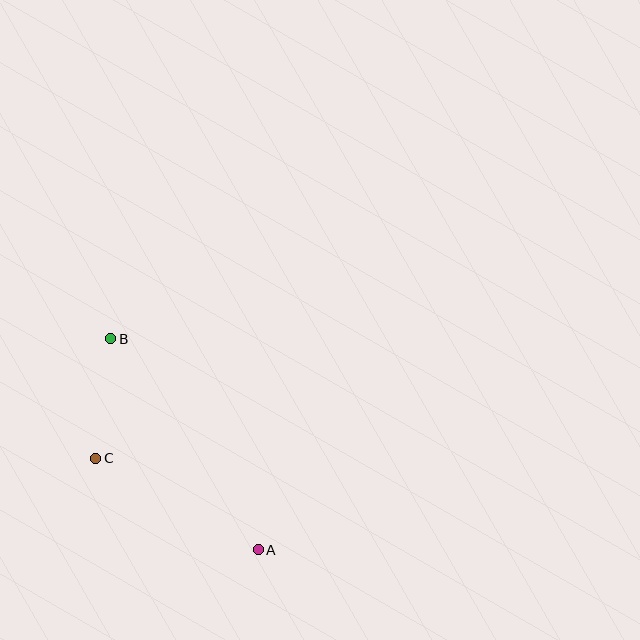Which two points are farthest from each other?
Points A and B are farthest from each other.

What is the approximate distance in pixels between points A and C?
The distance between A and C is approximately 186 pixels.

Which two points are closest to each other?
Points B and C are closest to each other.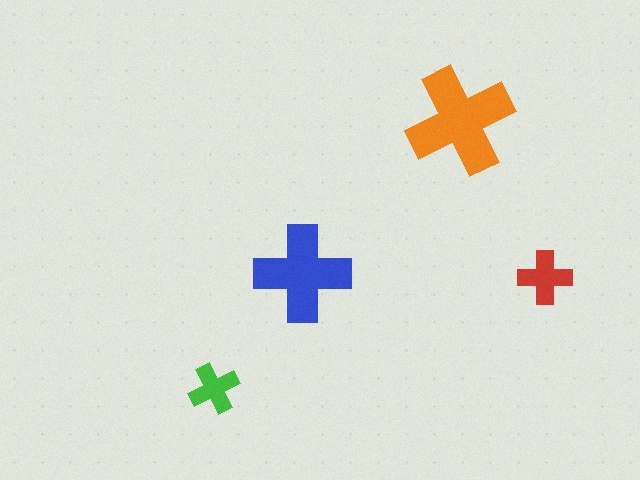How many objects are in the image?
There are 4 objects in the image.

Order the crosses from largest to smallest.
the orange one, the blue one, the red one, the green one.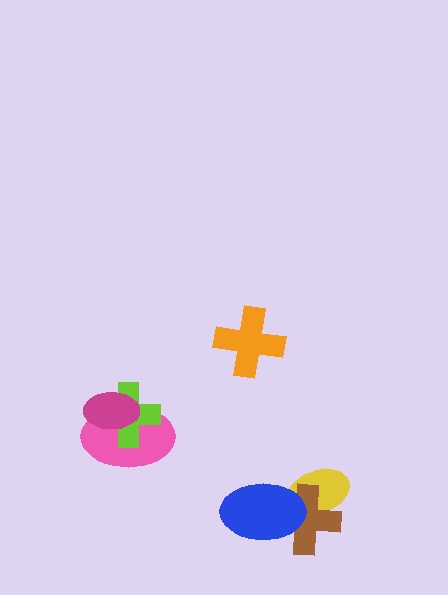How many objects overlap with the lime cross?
2 objects overlap with the lime cross.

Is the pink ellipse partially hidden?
Yes, it is partially covered by another shape.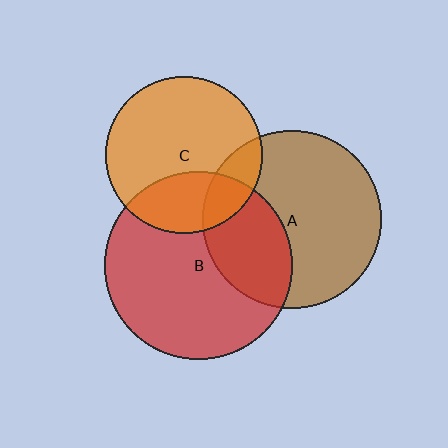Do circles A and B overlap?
Yes.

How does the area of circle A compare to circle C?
Approximately 1.3 times.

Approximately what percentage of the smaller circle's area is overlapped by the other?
Approximately 35%.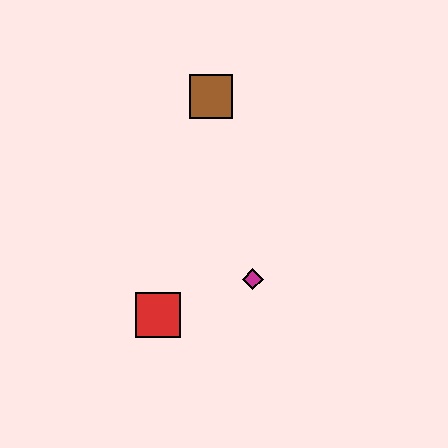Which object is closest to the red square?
The magenta diamond is closest to the red square.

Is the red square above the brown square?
No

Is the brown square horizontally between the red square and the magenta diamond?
Yes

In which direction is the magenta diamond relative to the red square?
The magenta diamond is to the right of the red square.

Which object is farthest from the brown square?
The red square is farthest from the brown square.